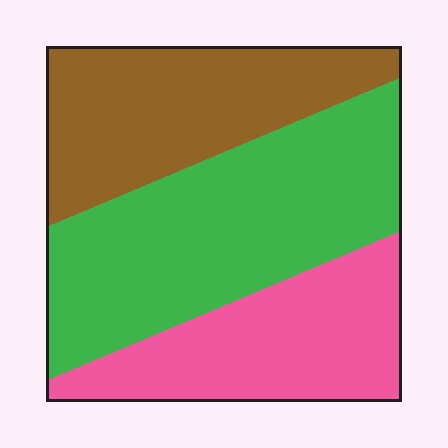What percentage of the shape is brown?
Brown takes up about one third (1/3) of the shape.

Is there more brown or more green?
Green.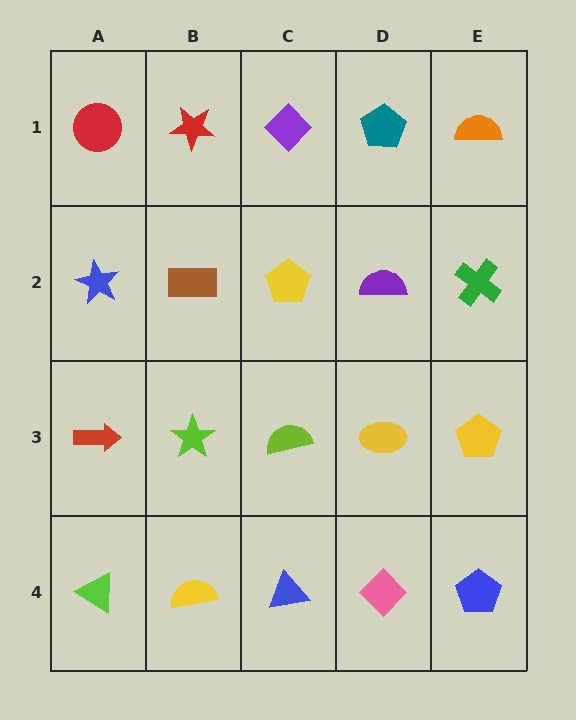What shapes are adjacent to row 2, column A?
A red circle (row 1, column A), a red arrow (row 3, column A), a brown rectangle (row 2, column B).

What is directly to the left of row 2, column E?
A purple semicircle.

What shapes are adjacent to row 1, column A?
A blue star (row 2, column A), a red star (row 1, column B).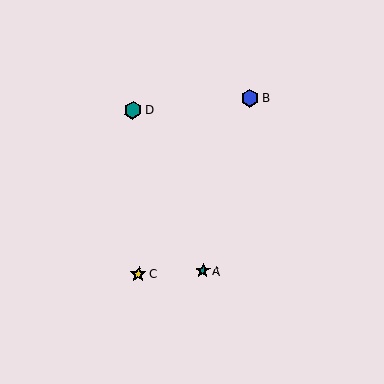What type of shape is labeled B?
Shape B is a blue hexagon.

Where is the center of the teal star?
The center of the teal star is at (203, 271).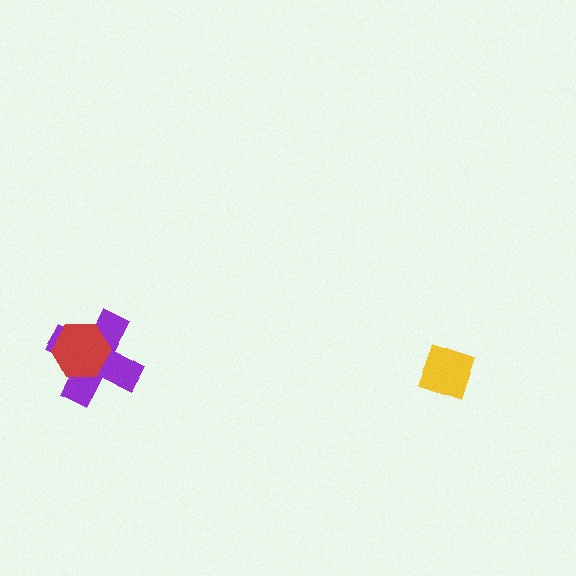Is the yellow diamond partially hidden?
No, no other shape covers it.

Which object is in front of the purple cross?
The red hexagon is in front of the purple cross.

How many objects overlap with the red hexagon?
1 object overlaps with the red hexagon.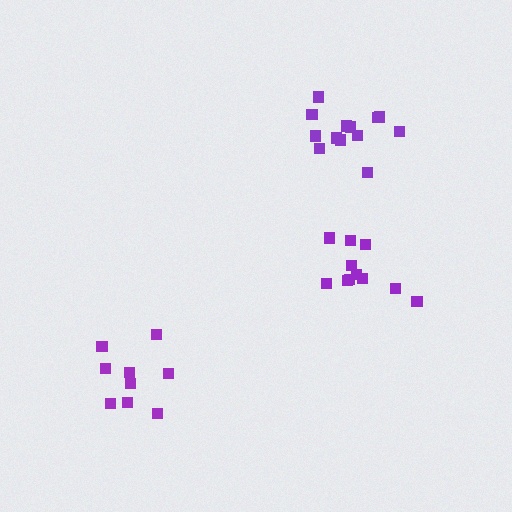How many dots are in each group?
Group 1: 11 dots, Group 2: 9 dots, Group 3: 13 dots (33 total).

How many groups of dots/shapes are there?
There are 3 groups.